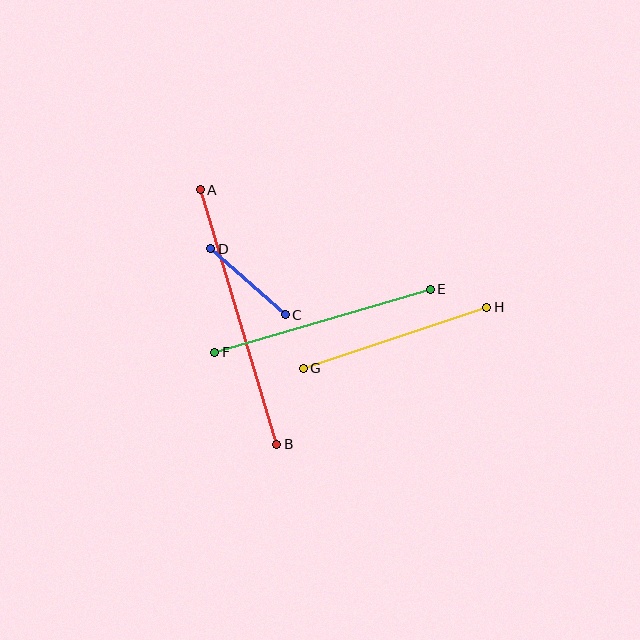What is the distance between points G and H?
The distance is approximately 193 pixels.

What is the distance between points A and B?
The distance is approximately 266 pixels.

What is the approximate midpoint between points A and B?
The midpoint is at approximately (239, 317) pixels.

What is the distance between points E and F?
The distance is approximately 224 pixels.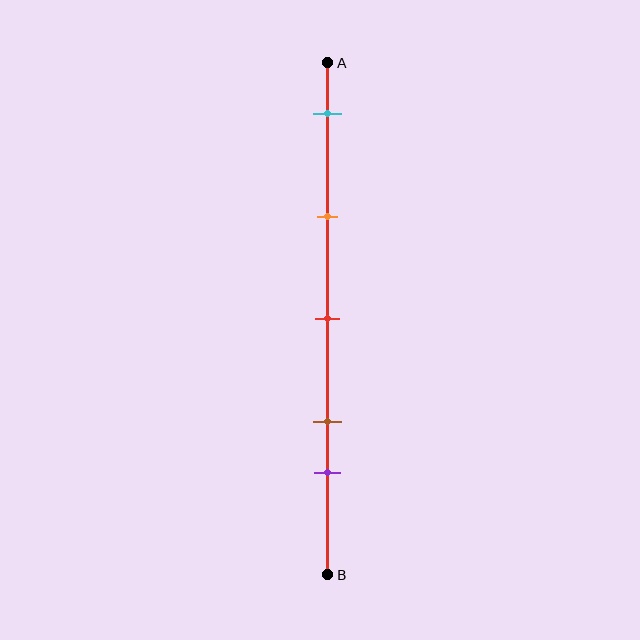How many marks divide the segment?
There are 5 marks dividing the segment.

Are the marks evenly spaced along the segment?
No, the marks are not evenly spaced.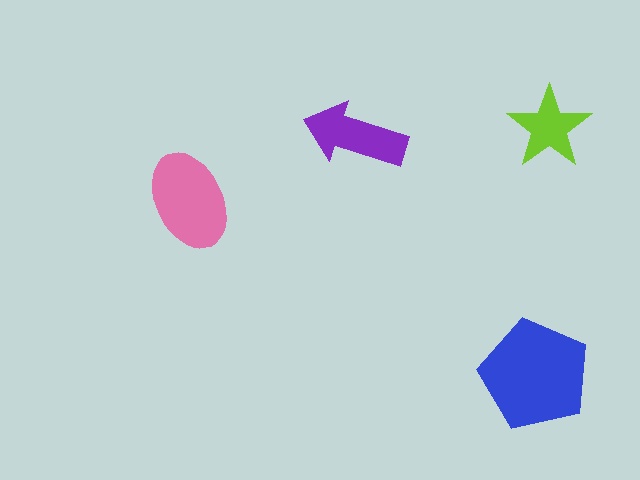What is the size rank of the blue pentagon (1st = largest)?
1st.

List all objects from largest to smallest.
The blue pentagon, the pink ellipse, the purple arrow, the lime star.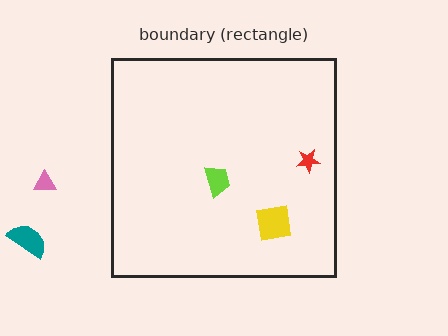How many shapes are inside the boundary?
3 inside, 2 outside.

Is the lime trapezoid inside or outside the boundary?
Inside.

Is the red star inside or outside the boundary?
Inside.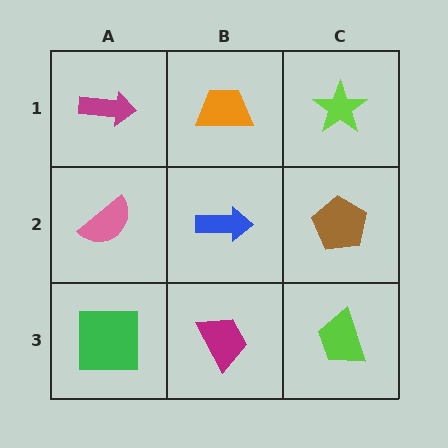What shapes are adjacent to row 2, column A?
A magenta arrow (row 1, column A), a green square (row 3, column A), a blue arrow (row 2, column B).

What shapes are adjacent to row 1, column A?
A pink semicircle (row 2, column A), an orange trapezoid (row 1, column B).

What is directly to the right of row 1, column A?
An orange trapezoid.